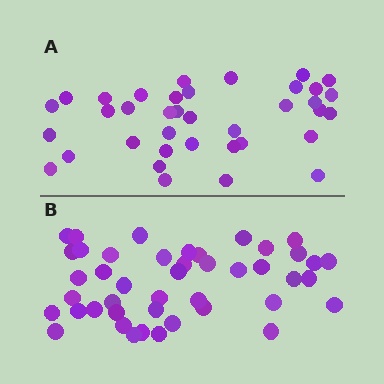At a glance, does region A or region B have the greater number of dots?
Region B (the bottom region) has more dots.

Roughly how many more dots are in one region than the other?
Region B has roughly 8 or so more dots than region A.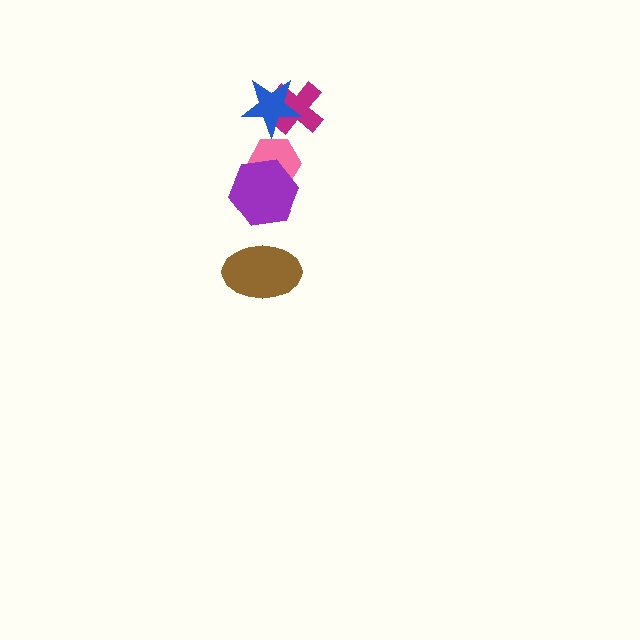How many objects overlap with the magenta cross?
1 object overlaps with the magenta cross.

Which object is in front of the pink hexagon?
The purple hexagon is in front of the pink hexagon.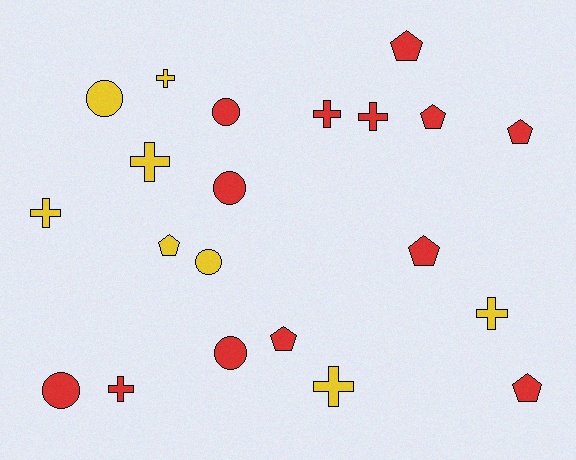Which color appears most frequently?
Red, with 13 objects.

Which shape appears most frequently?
Cross, with 8 objects.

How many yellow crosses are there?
There are 5 yellow crosses.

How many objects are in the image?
There are 21 objects.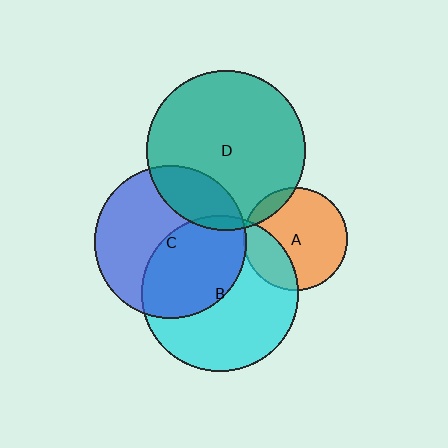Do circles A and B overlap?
Yes.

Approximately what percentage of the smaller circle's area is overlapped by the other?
Approximately 25%.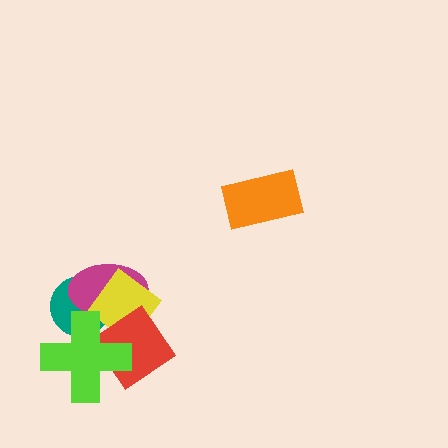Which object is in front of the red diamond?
The lime cross is in front of the red diamond.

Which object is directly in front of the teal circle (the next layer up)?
The magenta ellipse is directly in front of the teal circle.